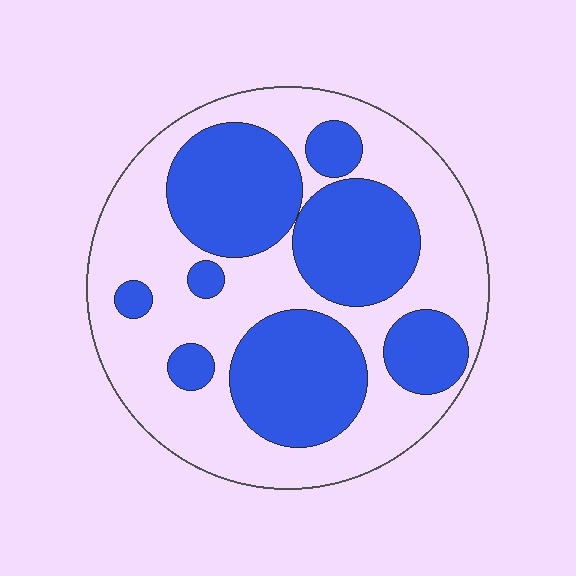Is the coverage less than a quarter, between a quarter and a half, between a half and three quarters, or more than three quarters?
Between a quarter and a half.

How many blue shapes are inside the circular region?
8.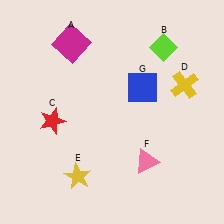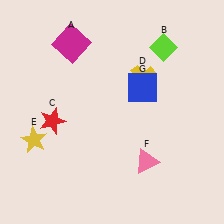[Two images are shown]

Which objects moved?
The objects that moved are: the yellow cross (D), the yellow star (E).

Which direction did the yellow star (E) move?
The yellow star (E) moved left.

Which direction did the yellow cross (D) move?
The yellow cross (D) moved left.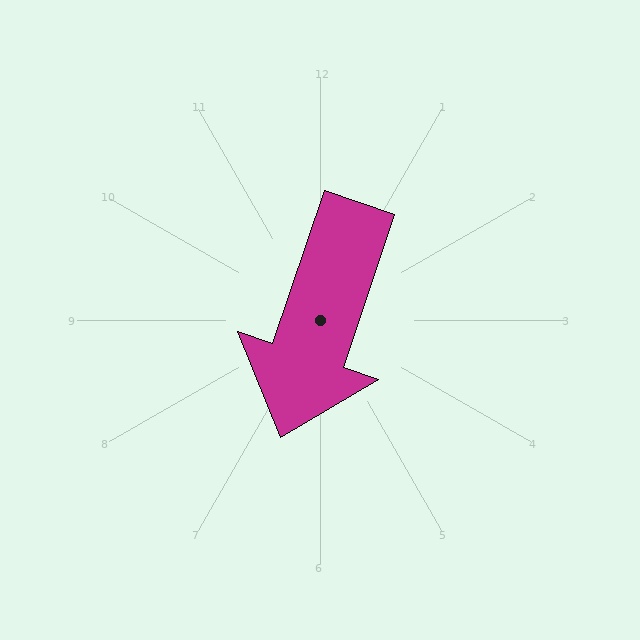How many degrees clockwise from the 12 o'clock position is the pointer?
Approximately 199 degrees.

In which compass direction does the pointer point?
South.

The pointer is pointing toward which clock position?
Roughly 7 o'clock.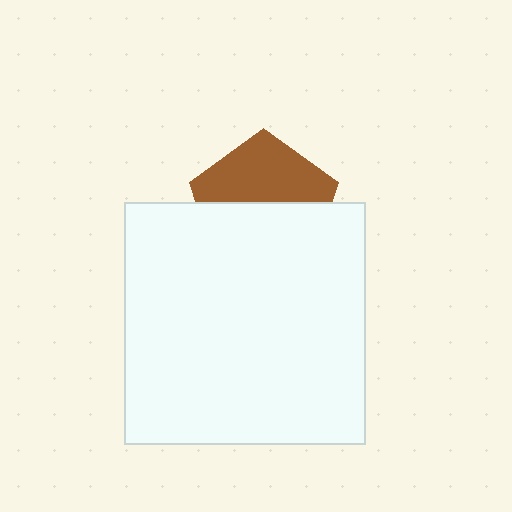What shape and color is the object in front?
The object in front is a white square.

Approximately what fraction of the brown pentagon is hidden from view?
Roughly 54% of the brown pentagon is hidden behind the white square.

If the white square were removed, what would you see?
You would see the complete brown pentagon.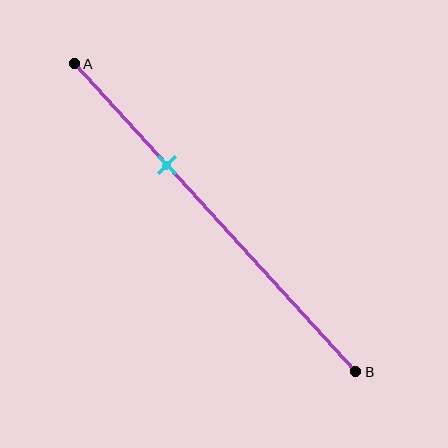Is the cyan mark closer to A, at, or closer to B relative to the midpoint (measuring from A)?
The cyan mark is closer to point A than the midpoint of segment AB.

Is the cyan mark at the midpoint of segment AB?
No, the mark is at about 35% from A, not at the 50% midpoint.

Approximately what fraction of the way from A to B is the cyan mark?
The cyan mark is approximately 35% of the way from A to B.